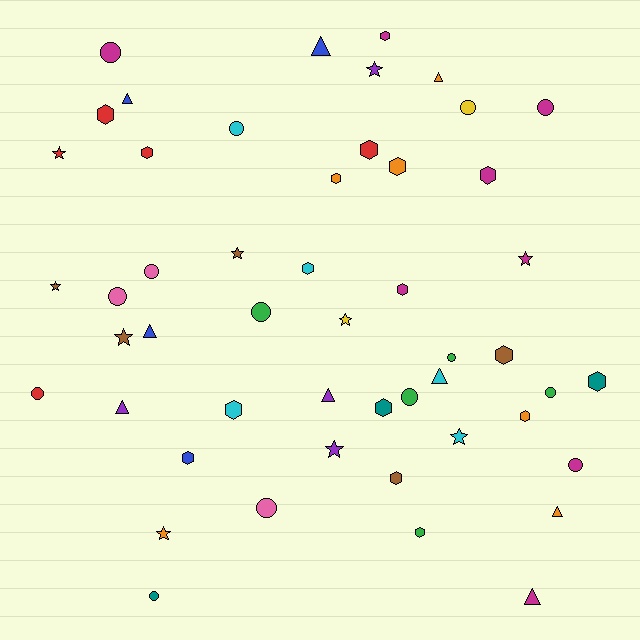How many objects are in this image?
There are 50 objects.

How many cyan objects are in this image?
There are 5 cyan objects.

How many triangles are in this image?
There are 9 triangles.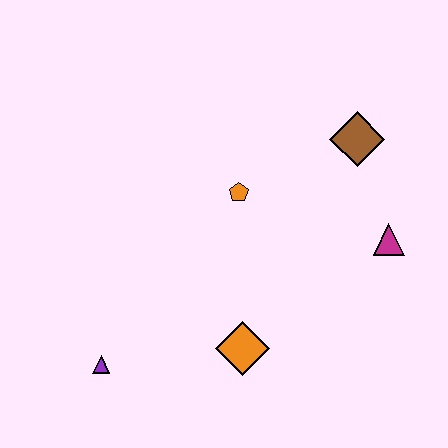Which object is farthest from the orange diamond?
The brown diamond is farthest from the orange diamond.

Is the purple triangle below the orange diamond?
Yes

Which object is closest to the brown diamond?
The magenta triangle is closest to the brown diamond.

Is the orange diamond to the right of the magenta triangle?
No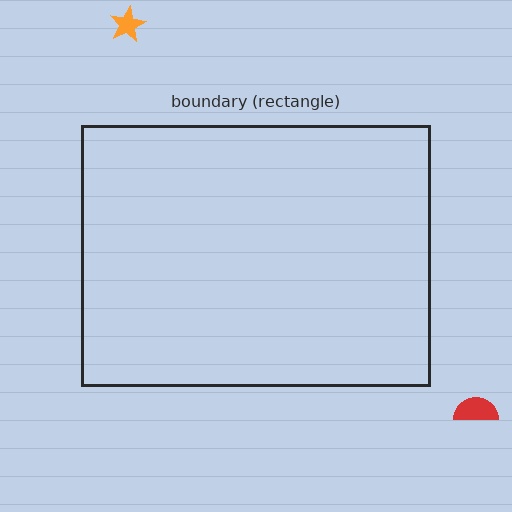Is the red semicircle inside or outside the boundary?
Outside.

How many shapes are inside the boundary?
0 inside, 2 outside.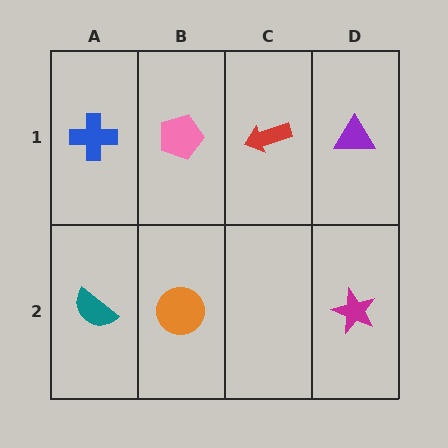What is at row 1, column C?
A red arrow.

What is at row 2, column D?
A magenta star.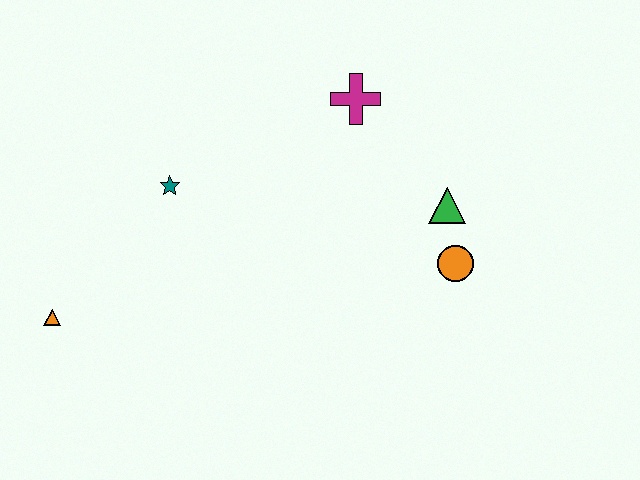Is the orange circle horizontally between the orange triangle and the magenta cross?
No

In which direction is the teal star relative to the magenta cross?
The teal star is to the left of the magenta cross.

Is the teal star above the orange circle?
Yes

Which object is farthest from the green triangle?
The orange triangle is farthest from the green triangle.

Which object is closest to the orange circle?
The green triangle is closest to the orange circle.